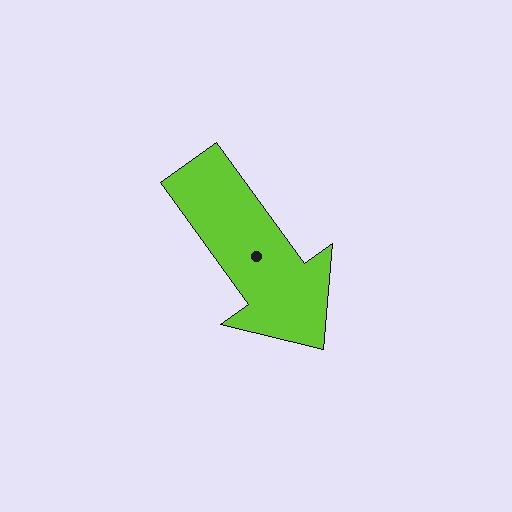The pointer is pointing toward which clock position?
Roughly 5 o'clock.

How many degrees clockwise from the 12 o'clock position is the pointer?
Approximately 144 degrees.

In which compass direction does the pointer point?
Southeast.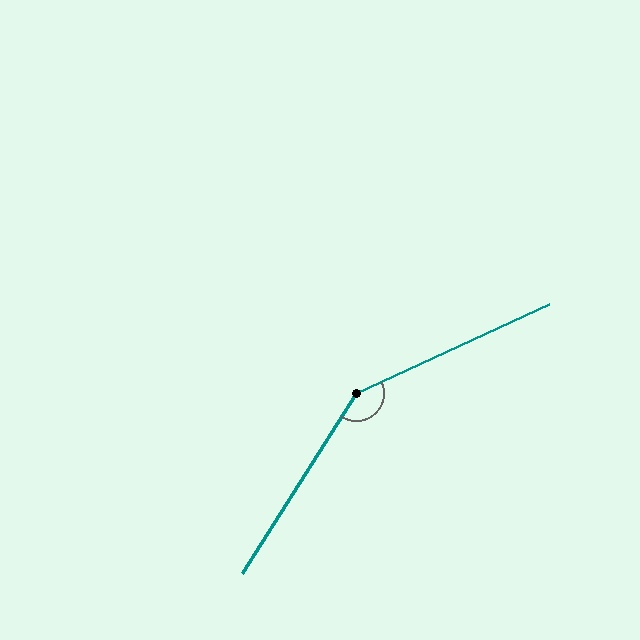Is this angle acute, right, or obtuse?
It is obtuse.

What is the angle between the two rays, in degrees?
Approximately 147 degrees.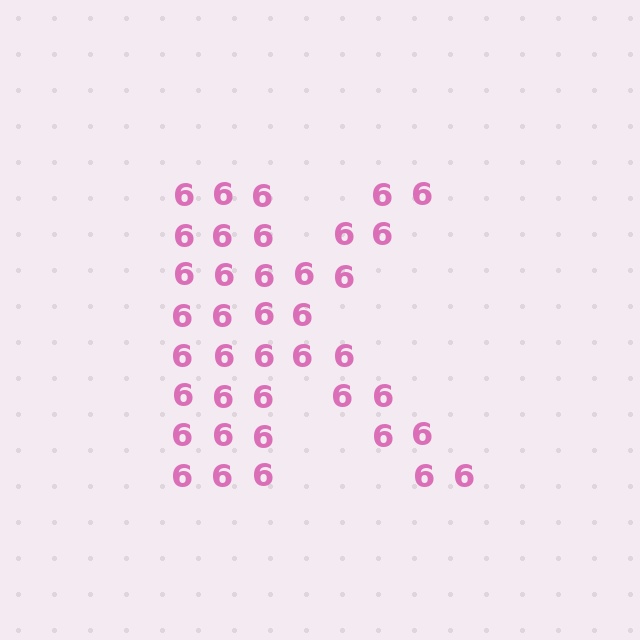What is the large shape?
The large shape is the letter K.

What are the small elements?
The small elements are digit 6's.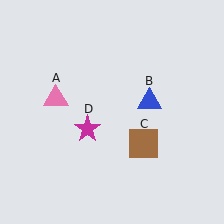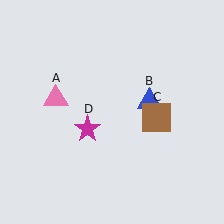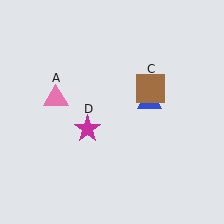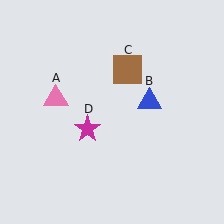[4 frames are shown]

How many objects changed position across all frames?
1 object changed position: brown square (object C).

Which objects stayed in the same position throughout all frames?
Pink triangle (object A) and blue triangle (object B) and magenta star (object D) remained stationary.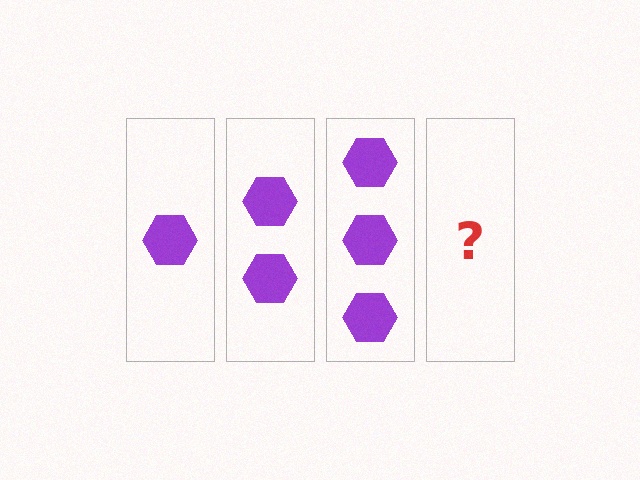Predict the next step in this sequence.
The next step is 4 hexagons.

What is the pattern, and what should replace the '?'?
The pattern is that each step adds one more hexagon. The '?' should be 4 hexagons.